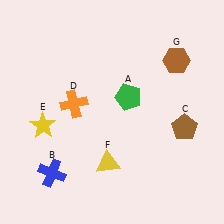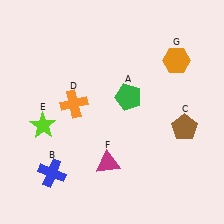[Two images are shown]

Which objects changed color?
E changed from yellow to lime. F changed from yellow to magenta. G changed from brown to orange.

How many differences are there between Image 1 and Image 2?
There are 3 differences between the two images.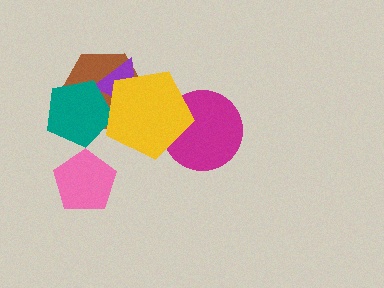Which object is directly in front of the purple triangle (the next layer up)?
The teal pentagon is directly in front of the purple triangle.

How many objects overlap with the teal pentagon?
3 objects overlap with the teal pentagon.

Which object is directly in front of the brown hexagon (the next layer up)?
The purple triangle is directly in front of the brown hexagon.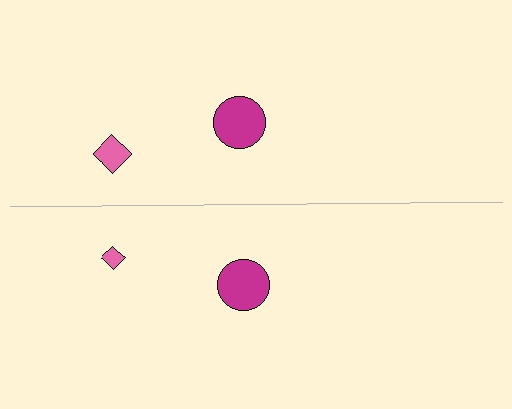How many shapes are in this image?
There are 4 shapes in this image.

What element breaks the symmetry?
The pink diamond on the bottom side has a different size than its mirror counterpart.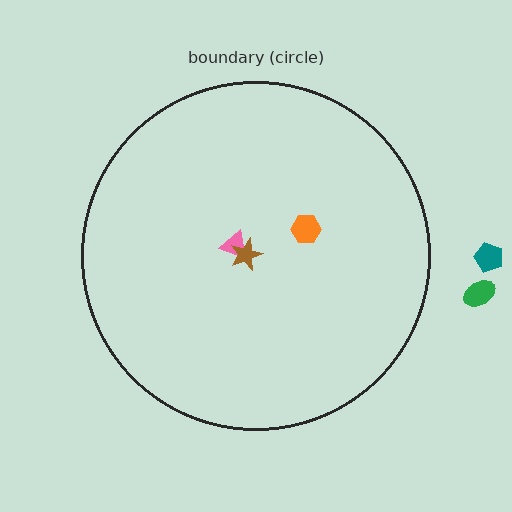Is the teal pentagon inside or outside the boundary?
Outside.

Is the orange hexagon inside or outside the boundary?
Inside.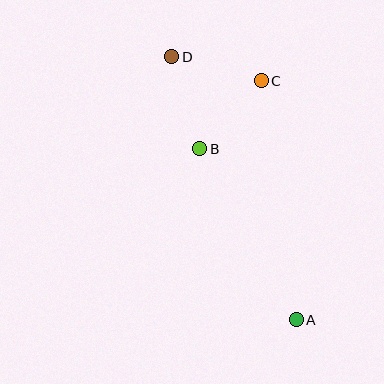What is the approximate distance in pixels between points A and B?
The distance between A and B is approximately 196 pixels.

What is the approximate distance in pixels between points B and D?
The distance between B and D is approximately 96 pixels.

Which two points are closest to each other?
Points B and C are closest to each other.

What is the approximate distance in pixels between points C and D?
The distance between C and D is approximately 93 pixels.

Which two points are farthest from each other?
Points A and D are farthest from each other.